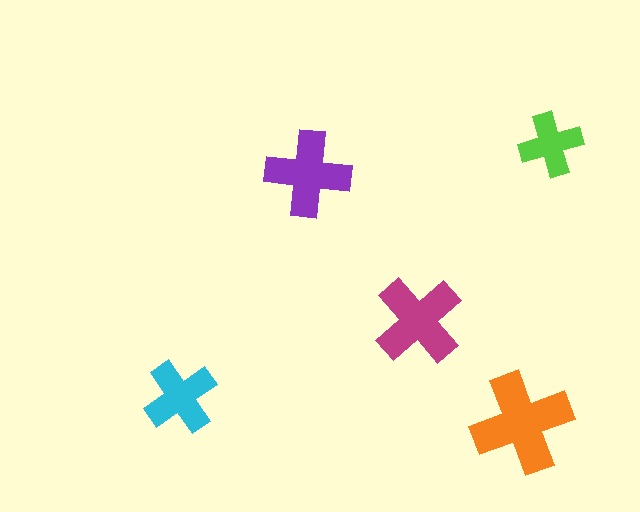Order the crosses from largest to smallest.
the orange one, the magenta one, the purple one, the cyan one, the lime one.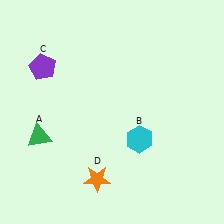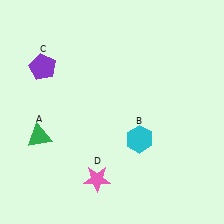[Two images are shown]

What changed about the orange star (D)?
In Image 1, D is orange. In Image 2, it changed to pink.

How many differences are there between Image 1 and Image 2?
There is 1 difference between the two images.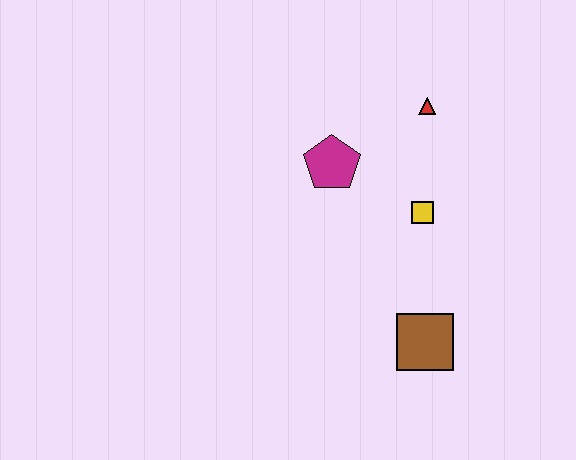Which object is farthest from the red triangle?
The brown square is farthest from the red triangle.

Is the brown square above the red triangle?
No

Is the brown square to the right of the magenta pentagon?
Yes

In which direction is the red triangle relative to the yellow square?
The red triangle is above the yellow square.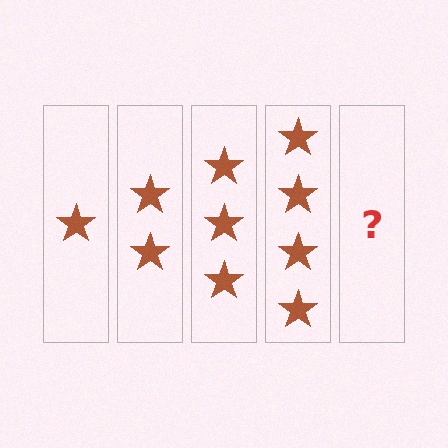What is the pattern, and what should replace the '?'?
The pattern is that each step adds one more star. The '?' should be 5 stars.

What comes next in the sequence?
The next element should be 5 stars.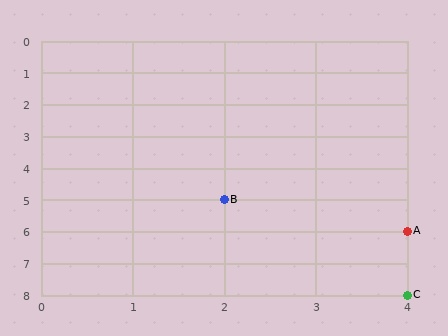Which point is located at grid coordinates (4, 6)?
Point A is at (4, 6).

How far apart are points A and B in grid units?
Points A and B are 2 columns and 1 row apart (about 2.2 grid units diagonally).